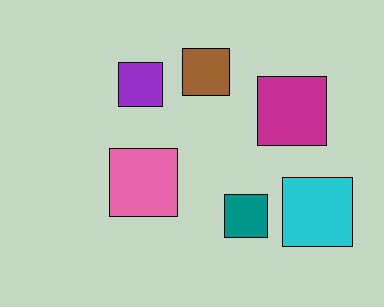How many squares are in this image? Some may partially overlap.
There are 6 squares.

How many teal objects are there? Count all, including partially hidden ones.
There is 1 teal object.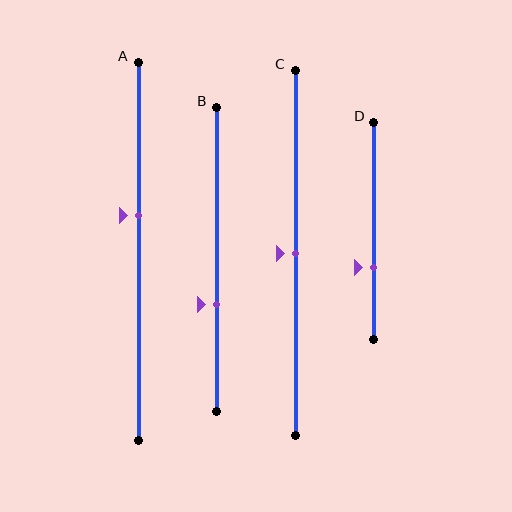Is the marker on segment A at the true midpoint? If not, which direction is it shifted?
No, the marker on segment A is shifted upward by about 10% of the segment length.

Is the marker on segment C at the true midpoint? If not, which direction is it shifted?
Yes, the marker on segment C is at the true midpoint.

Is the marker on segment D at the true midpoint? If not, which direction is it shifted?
No, the marker on segment D is shifted downward by about 17% of the segment length.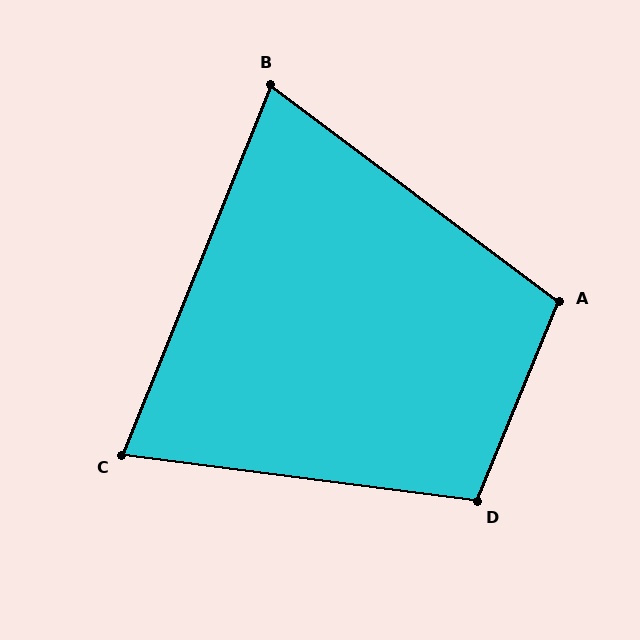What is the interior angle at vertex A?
Approximately 105 degrees (obtuse).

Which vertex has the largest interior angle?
D, at approximately 105 degrees.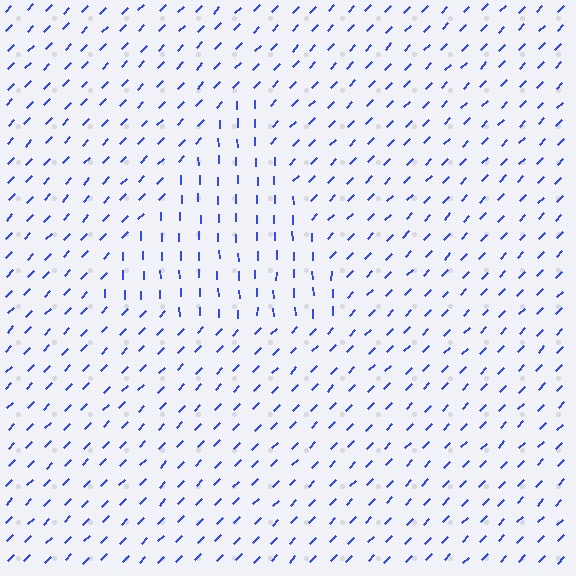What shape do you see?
I see a triangle.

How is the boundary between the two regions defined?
The boundary is defined purely by a change in line orientation (approximately 45 degrees difference). All lines are the same color and thickness.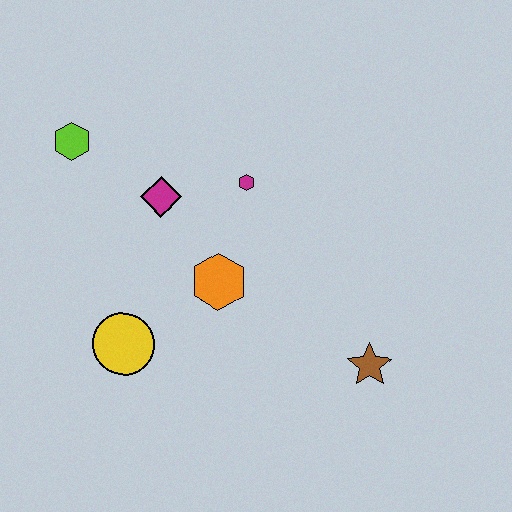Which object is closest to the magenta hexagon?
The magenta diamond is closest to the magenta hexagon.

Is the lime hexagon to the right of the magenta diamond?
No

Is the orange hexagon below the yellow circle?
No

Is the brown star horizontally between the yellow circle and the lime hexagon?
No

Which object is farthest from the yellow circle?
The brown star is farthest from the yellow circle.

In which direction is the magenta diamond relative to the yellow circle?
The magenta diamond is above the yellow circle.